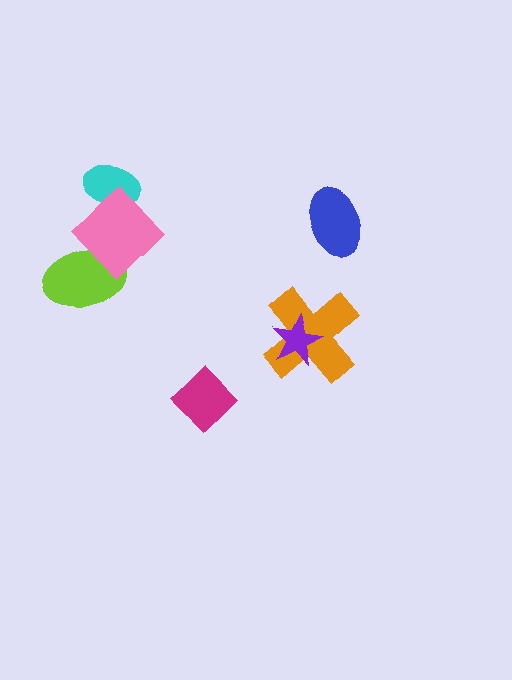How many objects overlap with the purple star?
1 object overlaps with the purple star.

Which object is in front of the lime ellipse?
The pink diamond is in front of the lime ellipse.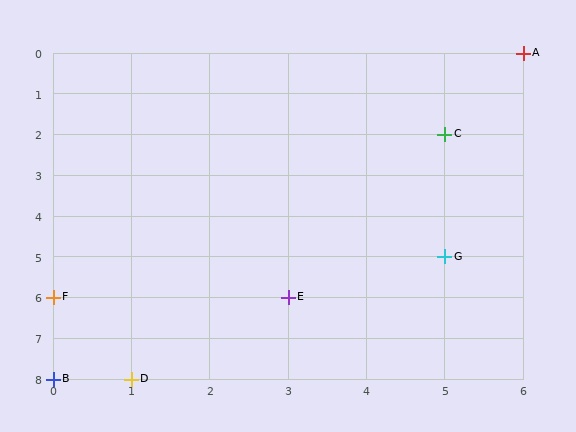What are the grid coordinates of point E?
Point E is at grid coordinates (3, 6).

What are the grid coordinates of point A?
Point A is at grid coordinates (6, 0).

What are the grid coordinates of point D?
Point D is at grid coordinates (1, 8).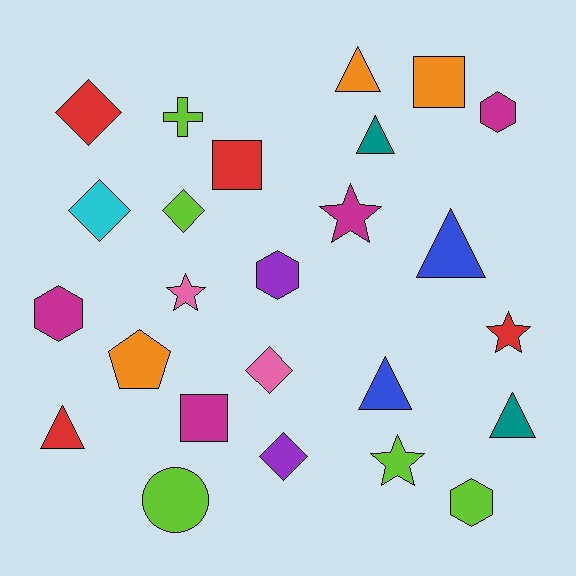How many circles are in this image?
There is 1 circle.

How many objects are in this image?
There are 25 objects.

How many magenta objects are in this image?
There are 4 magenta objects.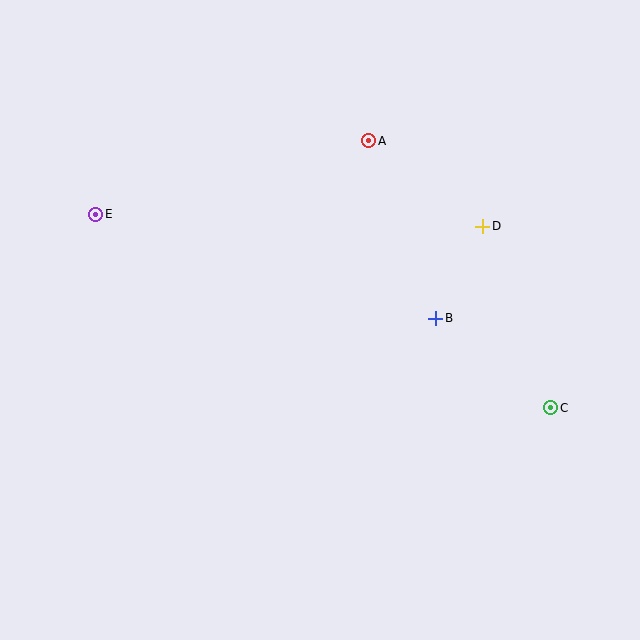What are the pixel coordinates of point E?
Point E is at (96, 214).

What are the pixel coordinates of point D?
Point D is at (483, 226).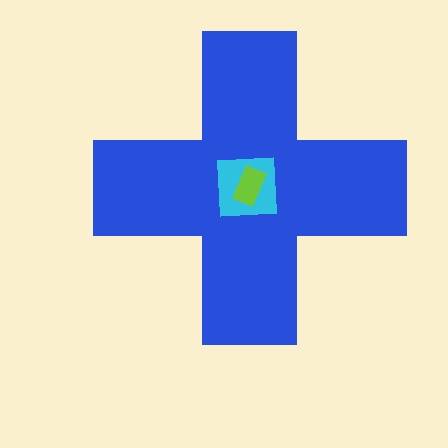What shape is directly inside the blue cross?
The cyan square.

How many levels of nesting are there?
3.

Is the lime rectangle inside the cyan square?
Yes.